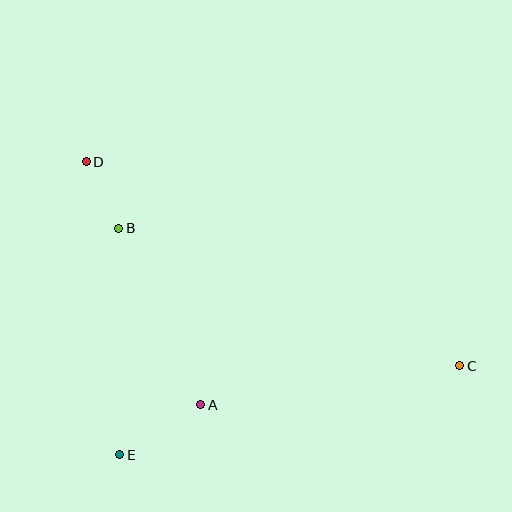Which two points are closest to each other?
Points B and D are closest to each other.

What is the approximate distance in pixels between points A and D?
The distance between A and D is approximately 268 pixels.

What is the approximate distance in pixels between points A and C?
The distance between A and C is approximately 262 pixels.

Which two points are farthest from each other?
Points C and D are farthest from each other.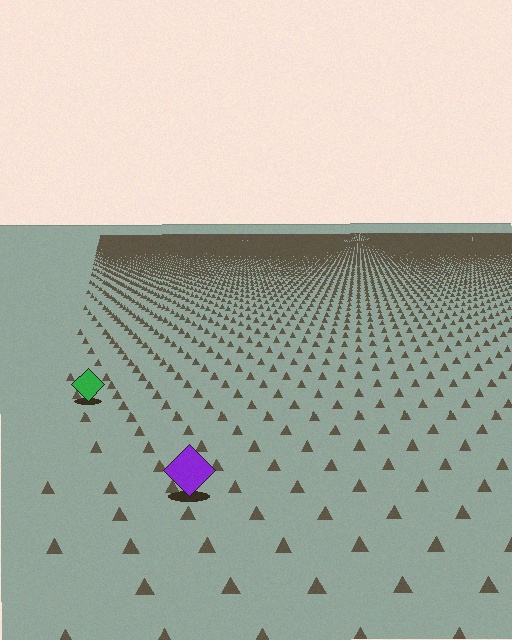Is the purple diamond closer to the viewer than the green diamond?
Yes. The purple diamond is closer — you can tell from the texture gradient: the ground texture is coarser near it.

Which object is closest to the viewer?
The purple diamond is closest. The texture marks near it are larger and more spread out.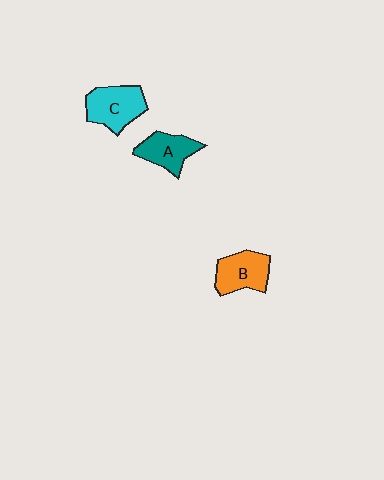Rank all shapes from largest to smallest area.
From largest to smallest: C (cyan), B (orange), A (teal).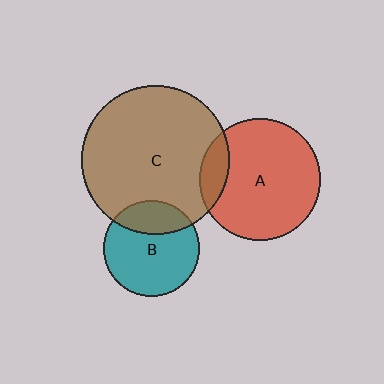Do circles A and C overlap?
Yes.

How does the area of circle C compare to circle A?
Approximately 1.5 times.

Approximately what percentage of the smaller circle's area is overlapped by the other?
Approximately 15%.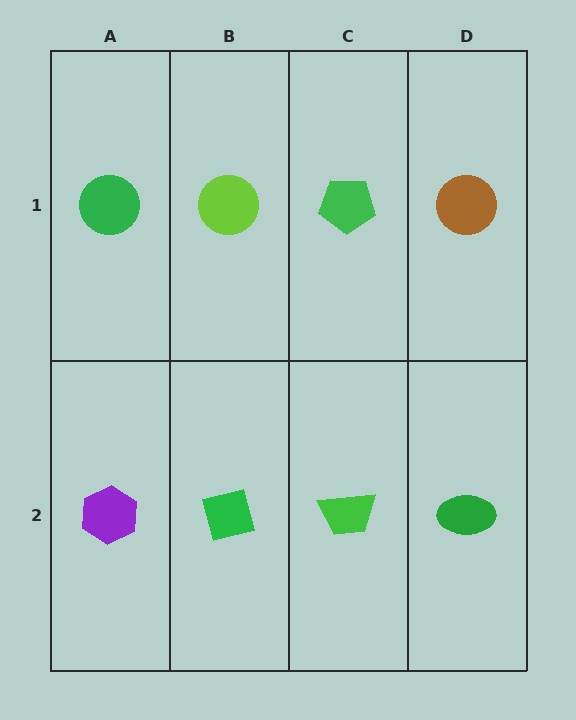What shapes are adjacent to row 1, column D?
A green ellipse (row 2, column D), a green pentagon (row 1, column C).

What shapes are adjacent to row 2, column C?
A green pentagon (row 1, column C), a green square (row 2, column B), a green ellipse (row 2, column D).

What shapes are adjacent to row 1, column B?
A green square (row 2, column B), a green circle (row 1, column A), a green pentagon (row 1, column C).